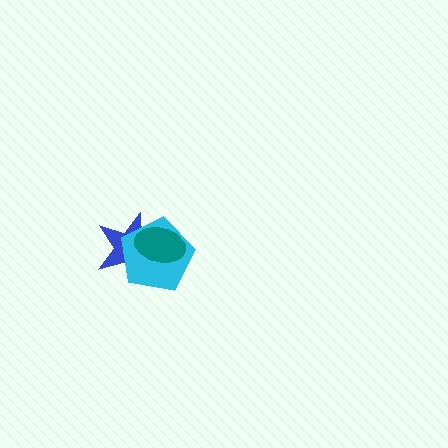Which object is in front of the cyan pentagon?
The teal ellipse is in front of the cyan pentagon.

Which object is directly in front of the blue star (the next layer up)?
The cyan pentagon is directly in front of the blue star.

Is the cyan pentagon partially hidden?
Yes, it is partially covered by another shape.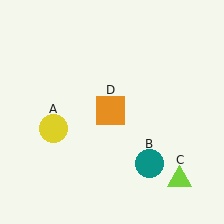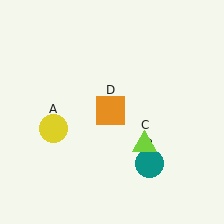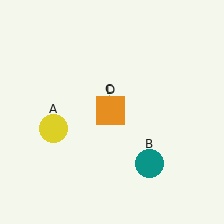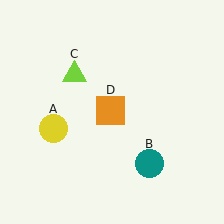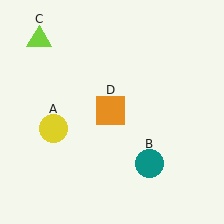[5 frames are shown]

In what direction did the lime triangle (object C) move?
The lime triangle (object C) moved up and to the left.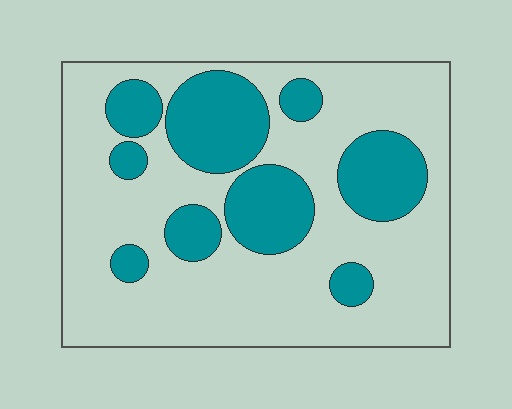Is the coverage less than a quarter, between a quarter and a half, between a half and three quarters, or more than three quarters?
Between a quarter and a half.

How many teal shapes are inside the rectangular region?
9.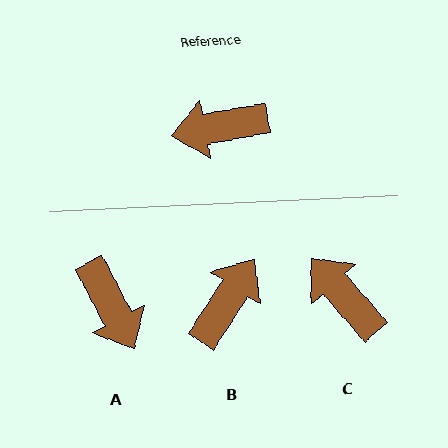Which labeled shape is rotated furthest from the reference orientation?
B, about 134 degrees away.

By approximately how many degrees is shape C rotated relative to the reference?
Approximately 59 degrees clockwise.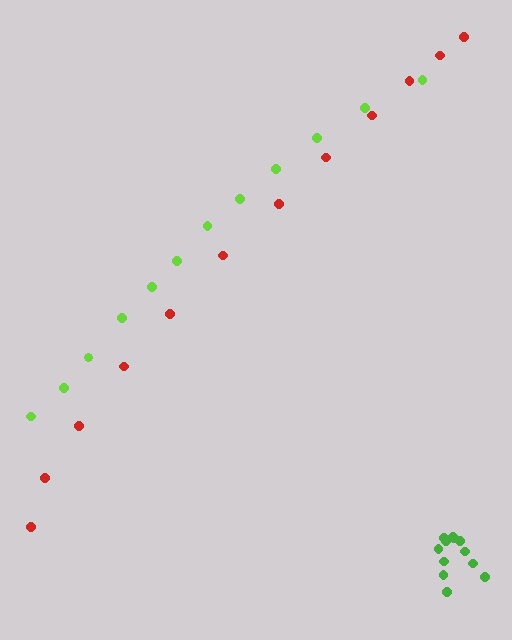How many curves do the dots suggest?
There are 3 distinct paths.